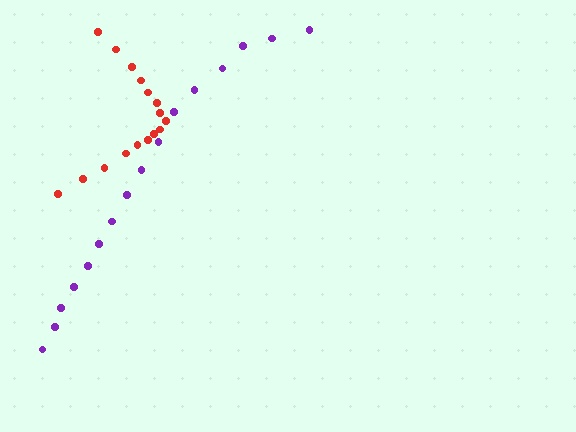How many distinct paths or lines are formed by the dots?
There are 2 distinct paths.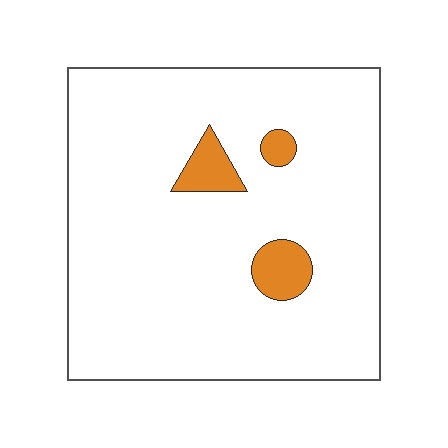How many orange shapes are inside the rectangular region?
3.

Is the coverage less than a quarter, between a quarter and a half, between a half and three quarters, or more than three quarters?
Less than a quarter.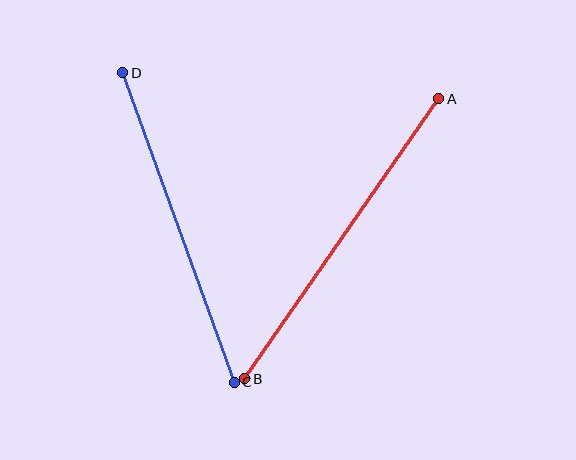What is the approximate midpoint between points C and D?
The midpoint is at approximately (179, 228) pixels.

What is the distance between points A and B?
The distance is approximately 341 pixels.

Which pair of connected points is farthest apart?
Points A and B are farthest apart.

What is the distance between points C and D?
The distance is approximately 329 pixels.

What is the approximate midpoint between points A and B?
The midpoint is at approximately (342, 239) pixels.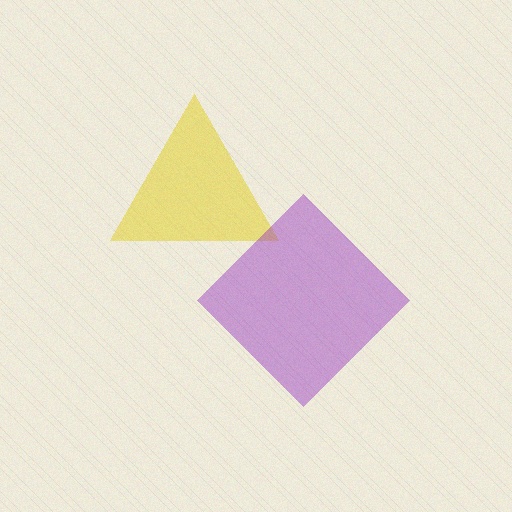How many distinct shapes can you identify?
There are 2 distinct shapes: a yellow triangle, a purple diamond.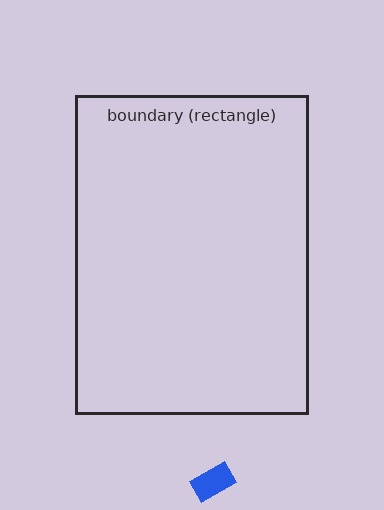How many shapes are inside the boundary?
0 inside, 1 outside.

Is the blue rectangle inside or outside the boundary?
Outside.